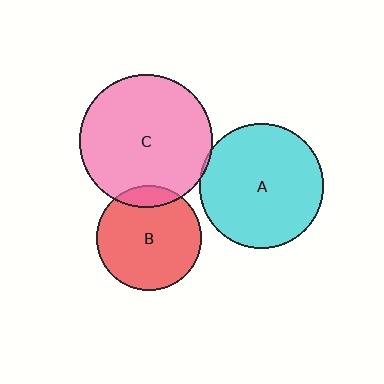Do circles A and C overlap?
Yes.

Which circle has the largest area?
Circle C (pink).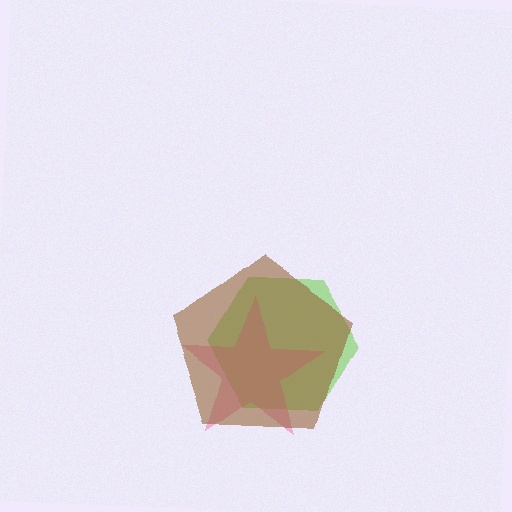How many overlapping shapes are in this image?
There are 3 overlapping shapes in the image.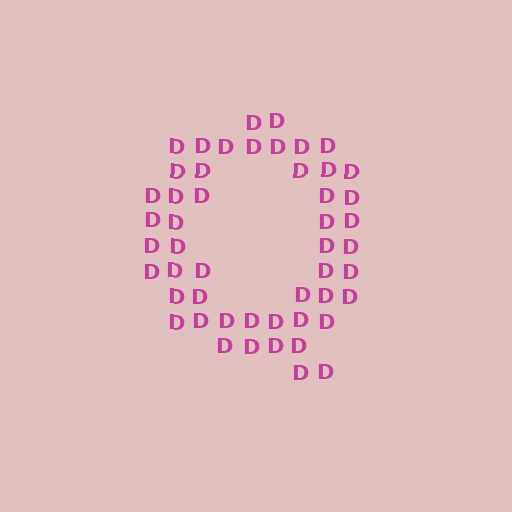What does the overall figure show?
The overall figure shows the letter Q.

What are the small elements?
The small elements are letter D's.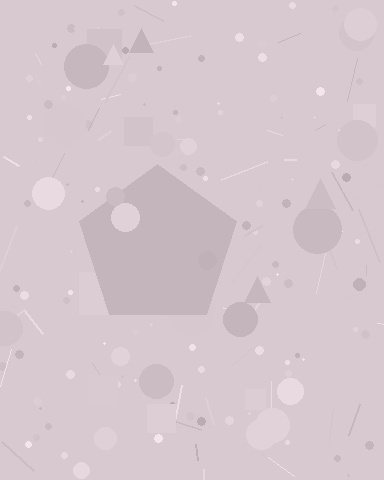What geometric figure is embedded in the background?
A pentagon is embedded in the background.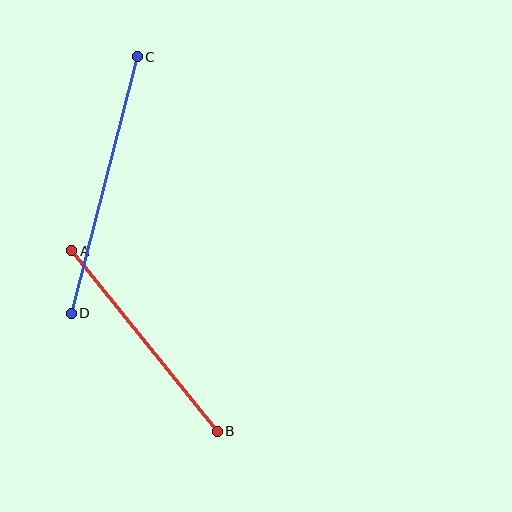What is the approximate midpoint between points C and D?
The midpoint is at approximately (104, 185) pixels.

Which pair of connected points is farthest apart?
Points C and D are farthest apart.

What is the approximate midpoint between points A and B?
The midpoint is at approximately (145, 341) pixels.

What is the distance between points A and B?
The distance is approximately 232 pixels.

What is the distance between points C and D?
The distance is approximately 264 pixels.